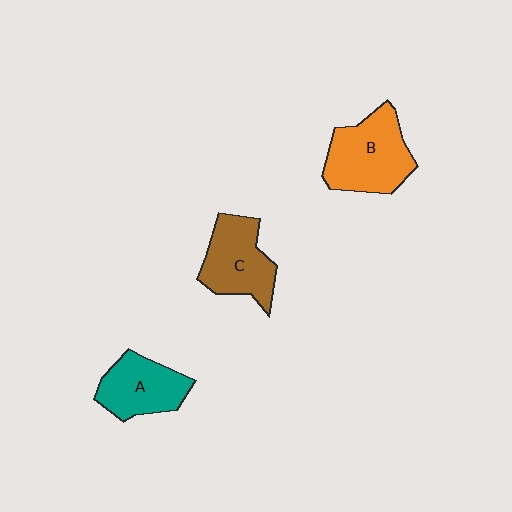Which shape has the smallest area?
Shape A (teal).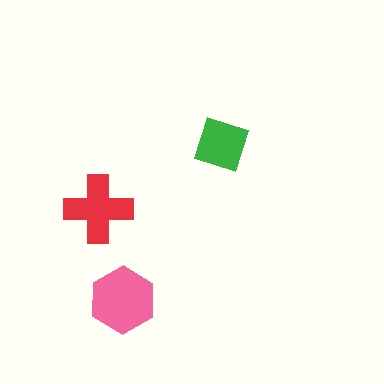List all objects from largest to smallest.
The pink hexagon, the red cross, the green square.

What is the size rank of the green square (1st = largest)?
3rd.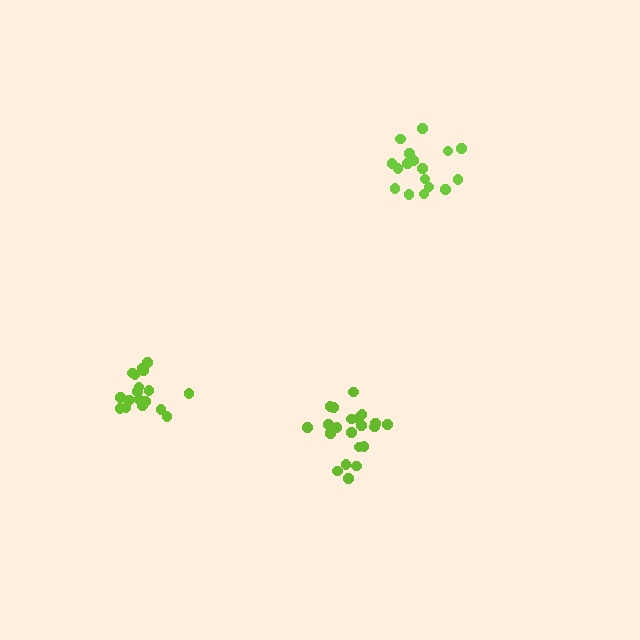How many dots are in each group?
Group 1: 21 dots, Group 2: 17 dots, Group 3: 18 dots (56 total).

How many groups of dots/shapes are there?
There are 3 groups.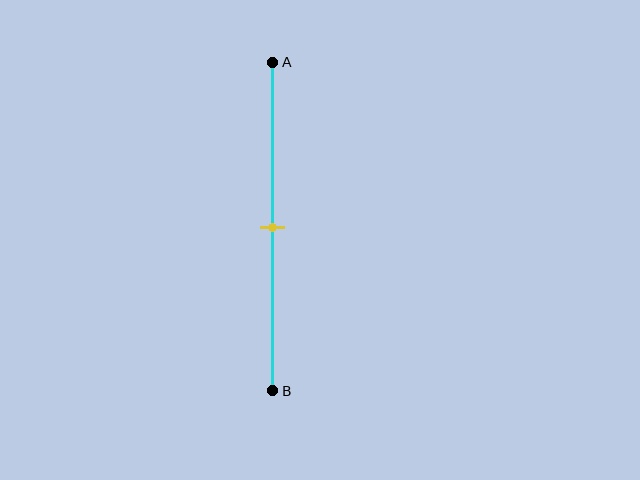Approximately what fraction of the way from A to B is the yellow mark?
The yellow mark is approximately 50% of the way from A to B.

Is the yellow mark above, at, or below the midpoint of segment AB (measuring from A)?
The yellow mark is approximately at the midpoint of segment AB.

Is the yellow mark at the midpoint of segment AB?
Yes, the mark is approximately at the midpoint.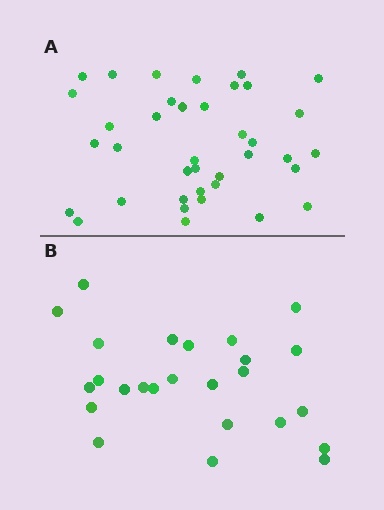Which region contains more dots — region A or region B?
Region A (the top region) has more dots.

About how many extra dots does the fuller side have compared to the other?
Region A has approximately 15 more dots than region B.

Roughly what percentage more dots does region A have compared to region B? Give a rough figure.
About 50% more.